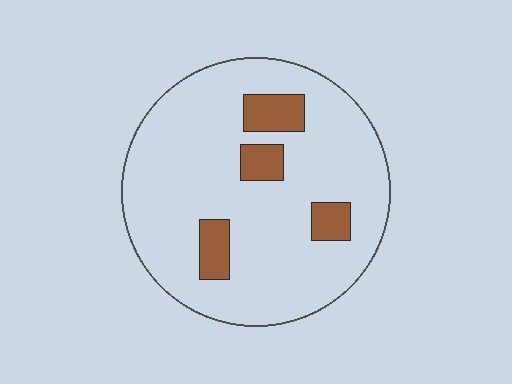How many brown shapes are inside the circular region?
4.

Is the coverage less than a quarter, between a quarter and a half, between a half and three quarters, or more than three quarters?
Less than a quarter.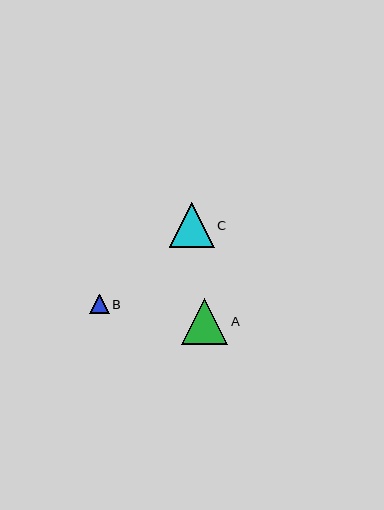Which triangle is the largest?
Triangle A is the largest with a size of approximately 46 pixels.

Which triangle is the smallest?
Triangle B is the smallest with a size of approximately 20 pixels.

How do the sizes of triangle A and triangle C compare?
Triangle A and triangle C are approximately the same size.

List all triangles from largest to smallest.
From largest to smallest: A, C, B.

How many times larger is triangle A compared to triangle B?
Triangle A is approximately 2.3 times the size of triangle B.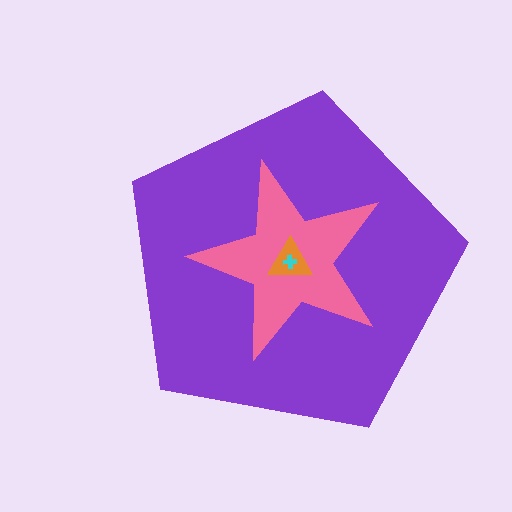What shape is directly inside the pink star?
The orange triangle.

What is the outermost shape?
The purple pentagon.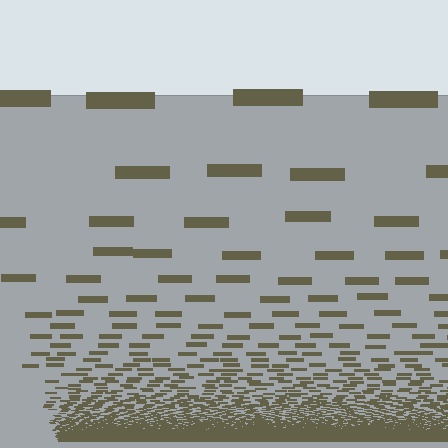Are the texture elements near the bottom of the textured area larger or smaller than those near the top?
Smaller. The gradient is inverted — elements near the bottom are smaller and denser.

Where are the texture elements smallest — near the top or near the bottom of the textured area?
Near the bottom.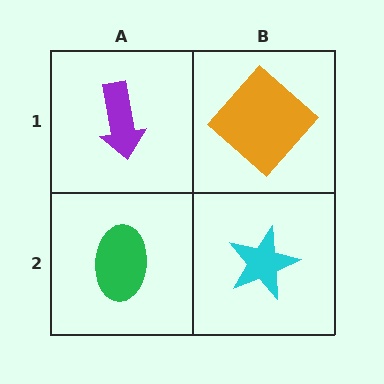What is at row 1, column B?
An orange diamond.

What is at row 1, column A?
A purple arrow.